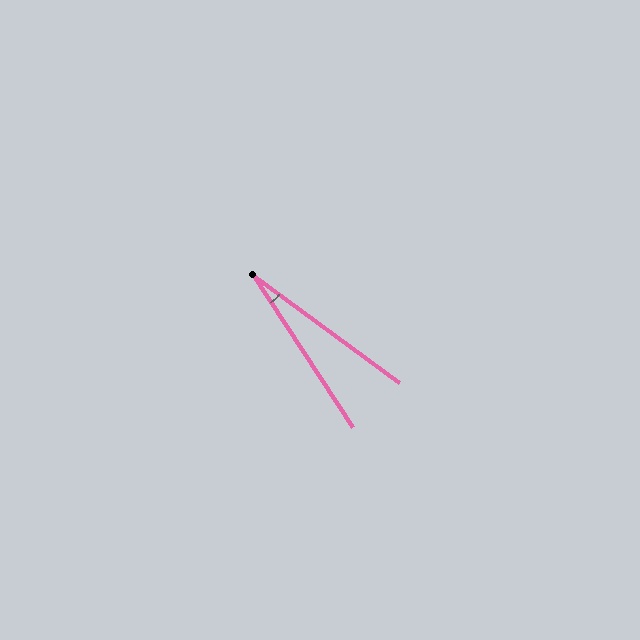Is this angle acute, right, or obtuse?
It is acute.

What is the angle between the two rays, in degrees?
Approximately 20 degrees.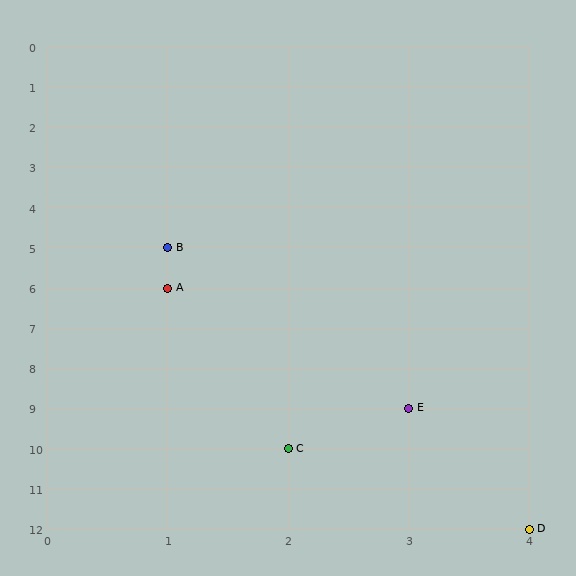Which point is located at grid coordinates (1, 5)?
Point B is at (1, 5).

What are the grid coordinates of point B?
Point B is at grid coordinates (1, 5).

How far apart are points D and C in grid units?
Points D and C are 2 columns and 2 rows apart (about 2.8 grid units diagonally).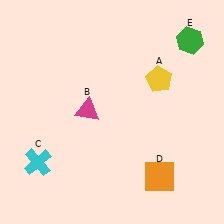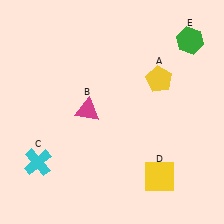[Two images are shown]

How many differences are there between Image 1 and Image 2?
There is 1 difference between the two images.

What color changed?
The square (D) changed from orange in Image 1 to yellow in Image 2.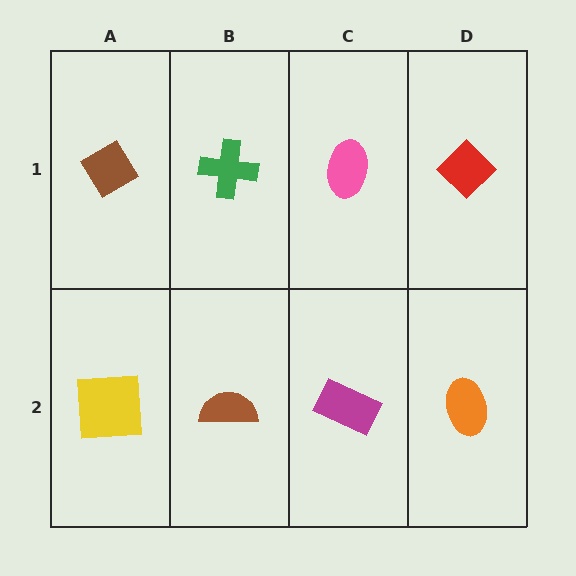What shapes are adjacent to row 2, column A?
A brown diamond (row 1, column A), a brown semicircle (row 2, column B).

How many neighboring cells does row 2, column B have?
3.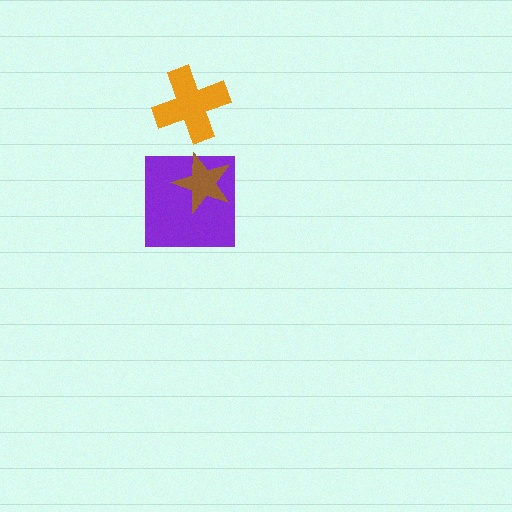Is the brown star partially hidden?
No, no other shape covers it.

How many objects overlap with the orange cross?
0 objects overlap with the orange cross.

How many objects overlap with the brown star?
1 object overlaps with the brown star.